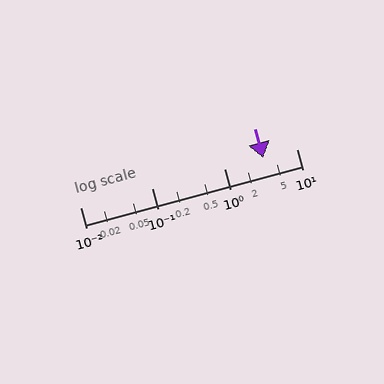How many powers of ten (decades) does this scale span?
The scale spans 3 decades, from 0.01 to 10.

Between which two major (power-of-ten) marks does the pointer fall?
The pointer is between 1 and 10.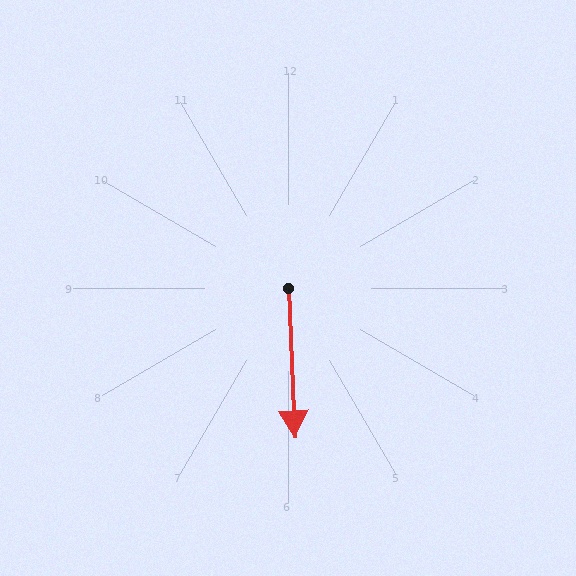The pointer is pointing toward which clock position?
Roughly 6 o'clock.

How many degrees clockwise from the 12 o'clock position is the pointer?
Approximately 177 degrees.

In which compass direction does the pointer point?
South.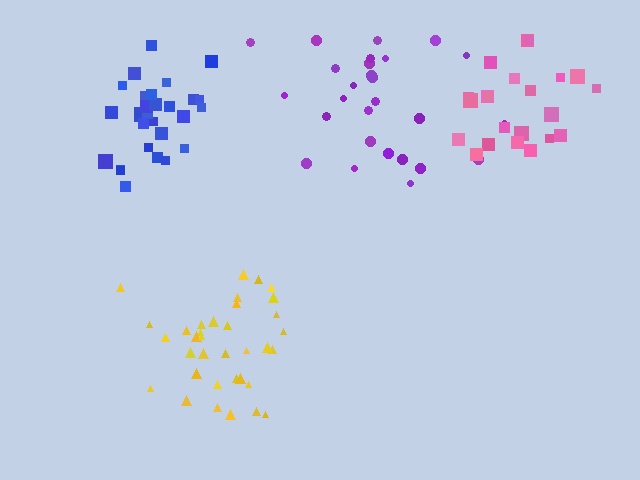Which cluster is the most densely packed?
Blue.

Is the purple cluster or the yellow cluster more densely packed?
Yellow.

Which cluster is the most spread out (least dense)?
Purple.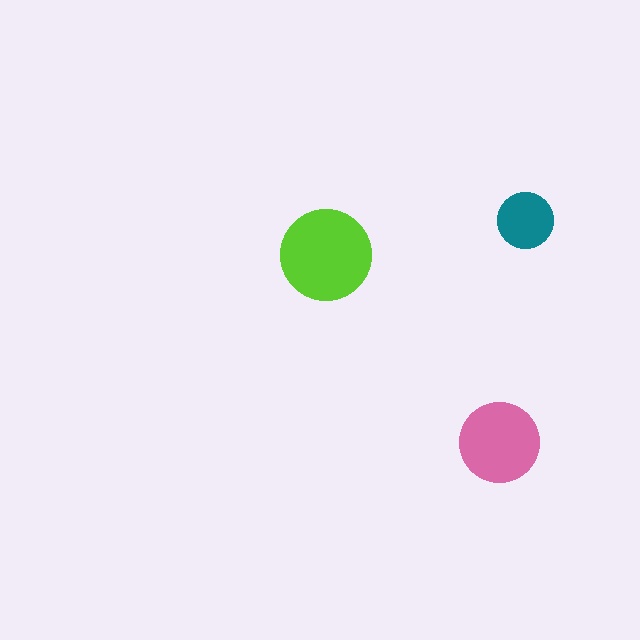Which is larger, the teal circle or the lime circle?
The lime one.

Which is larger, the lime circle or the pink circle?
The lime one.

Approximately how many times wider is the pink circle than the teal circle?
About 1.5 times wider.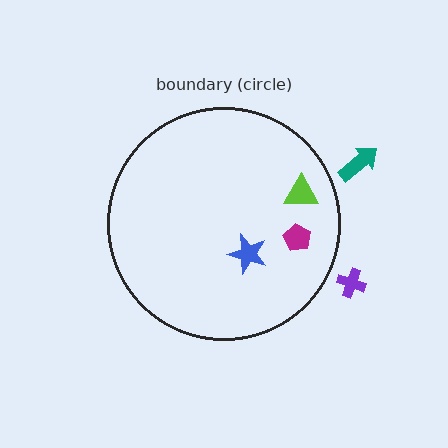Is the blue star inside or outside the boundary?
Inside.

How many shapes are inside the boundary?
3 inside, 2 outside.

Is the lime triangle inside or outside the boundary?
Inside.